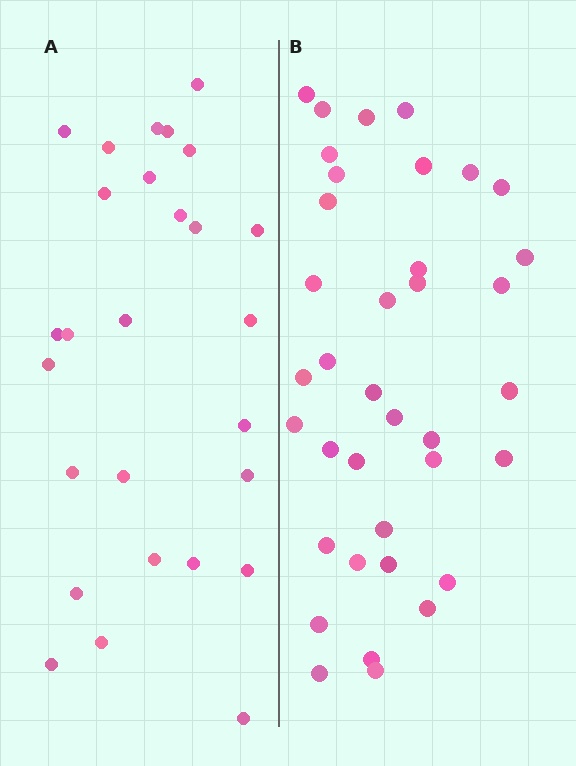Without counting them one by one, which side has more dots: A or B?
Region B (the right region) has more dots.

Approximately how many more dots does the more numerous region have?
Region B has roughly 10 or so more dots than region A.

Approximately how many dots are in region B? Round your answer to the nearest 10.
About 40 dots. (The exact count is 37, which rounds to 40.)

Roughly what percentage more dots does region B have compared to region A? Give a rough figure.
About 35% more.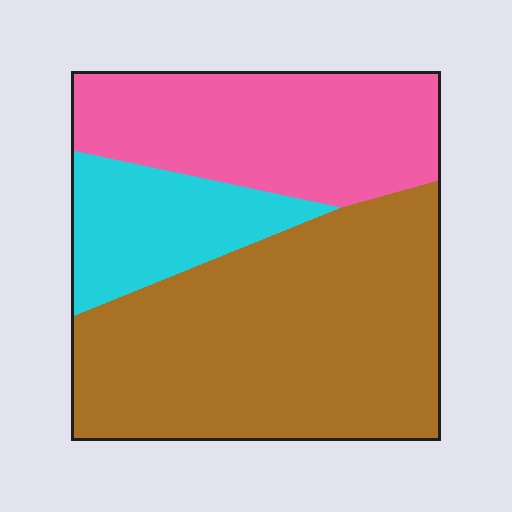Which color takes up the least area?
Cyan, at roughly 15%.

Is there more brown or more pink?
Brown.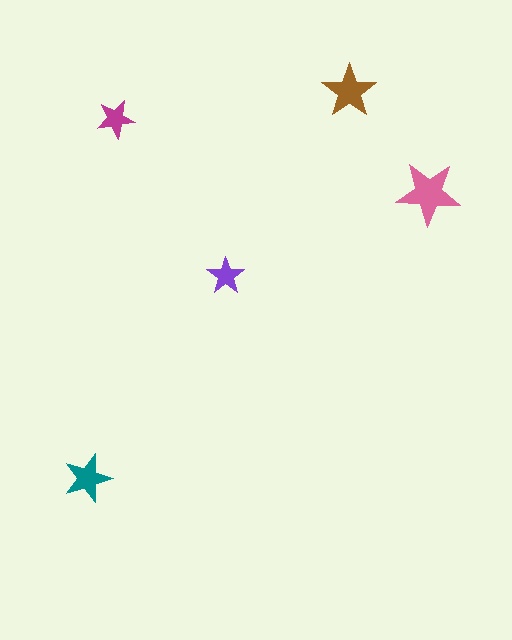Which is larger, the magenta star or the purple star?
The magenta one.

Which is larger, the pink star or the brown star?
The pink one.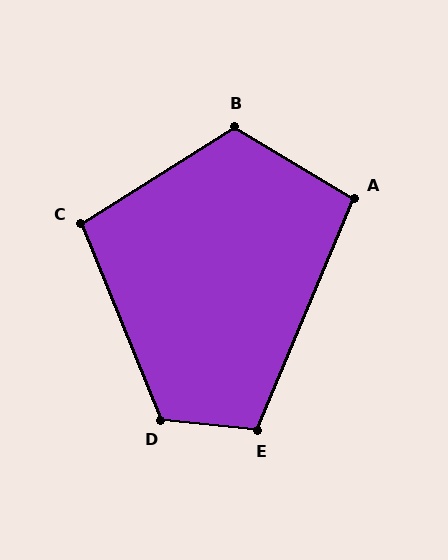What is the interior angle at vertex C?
Approximately 100 degrees (obtuse).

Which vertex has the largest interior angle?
D, at approximately 118 degrees.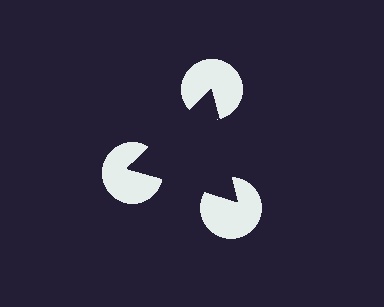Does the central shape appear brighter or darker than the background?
It typically appears slightly darker than the background, even though no actual brightness change is drawn.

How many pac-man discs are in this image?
There are 3 — one at each vertex of the illusory triangle.